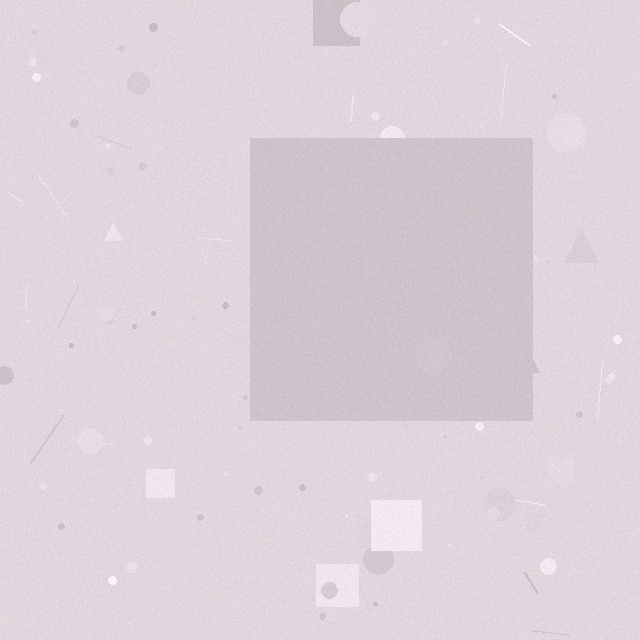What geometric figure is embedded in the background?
A square is embedded in the background.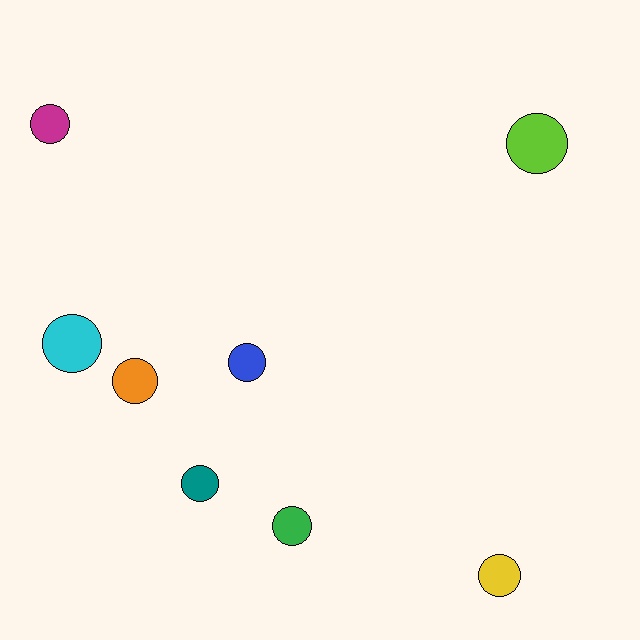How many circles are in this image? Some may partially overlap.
There are 8 circles.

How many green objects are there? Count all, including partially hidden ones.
There is 1 green object.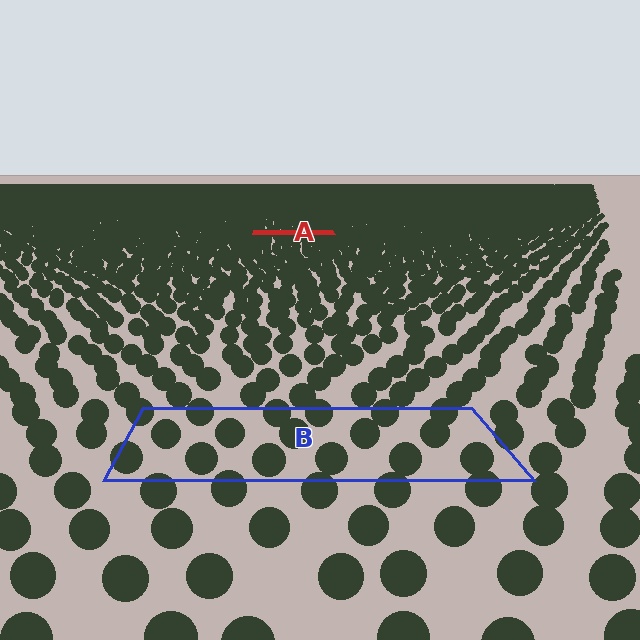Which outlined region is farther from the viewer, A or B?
Region A is farther from the viewer — the texture elements inside it appear smaller and more densely packed.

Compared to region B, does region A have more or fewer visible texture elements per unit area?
Region A has more texture elements per unit area — they are packed more densely because it is farther away.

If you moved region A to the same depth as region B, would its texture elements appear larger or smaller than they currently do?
They would appear larger. At a closer depth, the same texture elements are projected at a bigger on-screen size.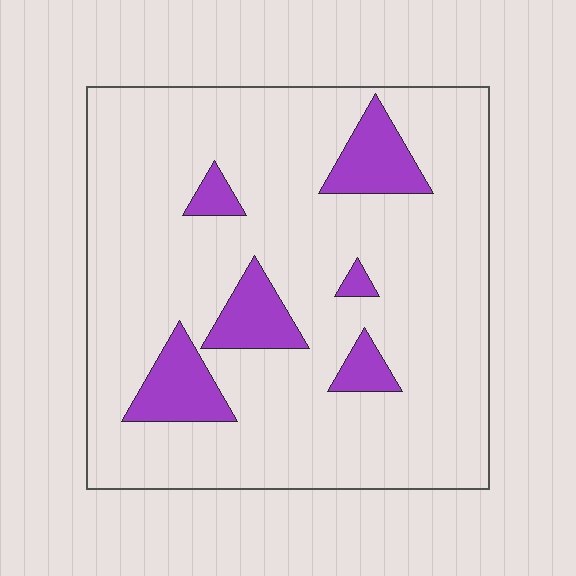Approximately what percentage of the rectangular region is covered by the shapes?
Approximately 15%.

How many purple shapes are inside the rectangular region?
6.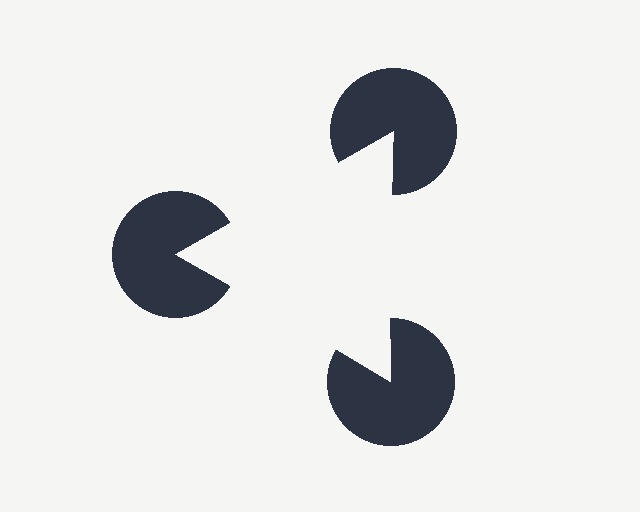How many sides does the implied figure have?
3 sides.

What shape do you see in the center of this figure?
An illusory triangle — its edges are inferred from the aligned wedge cuts in the pac-man discs, not physically drawn.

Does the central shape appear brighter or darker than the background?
It typically appears slightly brighter than the background, even though no actual brightness change is drawn.